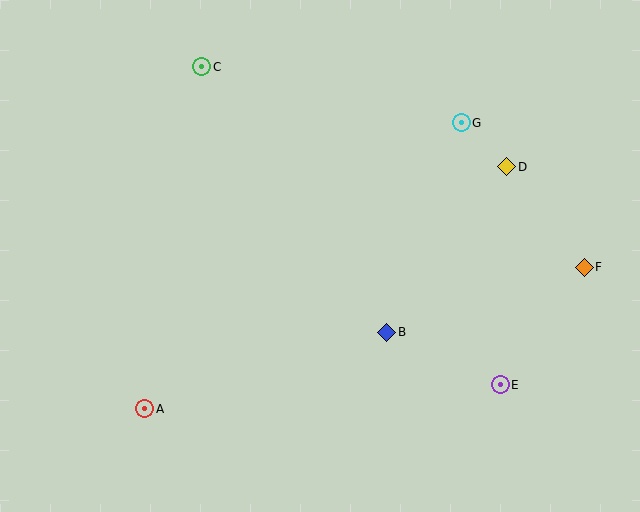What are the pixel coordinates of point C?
Point C is at (202, 67).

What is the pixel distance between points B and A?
The distance between B and A is 254 pixels.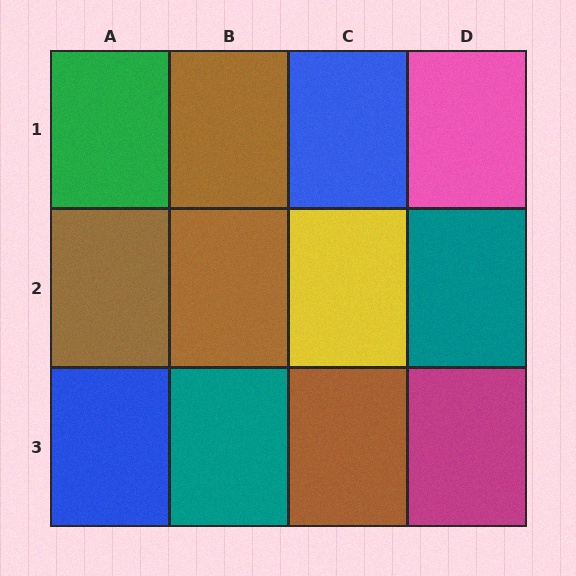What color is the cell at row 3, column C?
Brown.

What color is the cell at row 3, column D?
Magenta.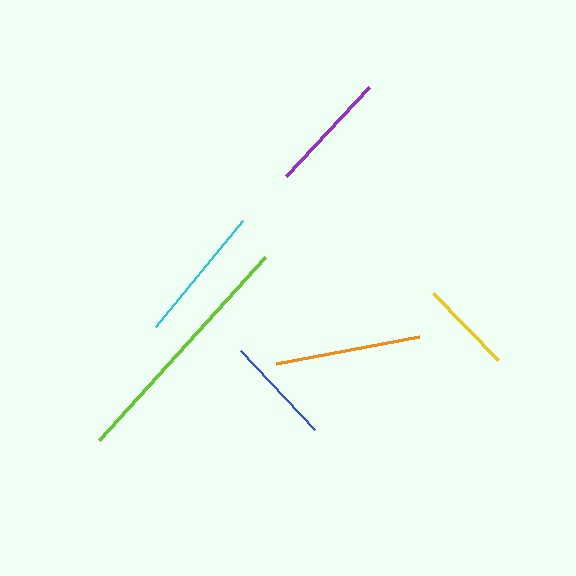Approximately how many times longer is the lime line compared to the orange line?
The lime line is approximately 1.7 times the length of the orange line.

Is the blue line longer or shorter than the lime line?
The lime line is longer than the blue line.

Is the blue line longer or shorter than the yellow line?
The blue line is longer than the yellow line.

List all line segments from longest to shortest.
From longest to shortest: lime, orange, cyan, purple, blue, yellow.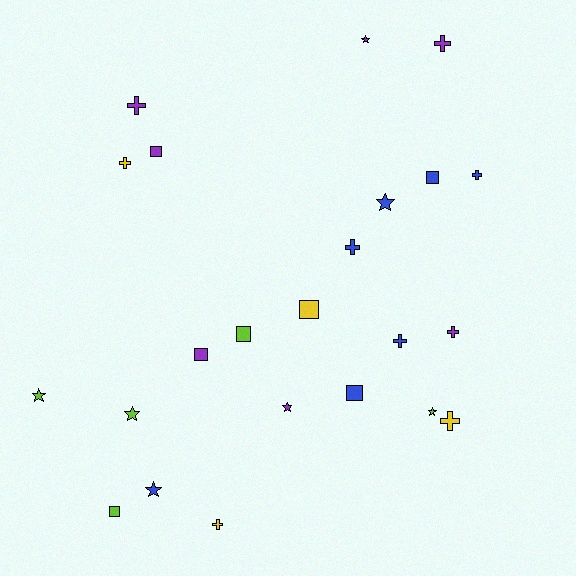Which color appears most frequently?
Blue, with 7 objects.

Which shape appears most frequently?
Cross, with 9 objects.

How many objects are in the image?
There are 23 objects.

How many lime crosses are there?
There are no lime crosses.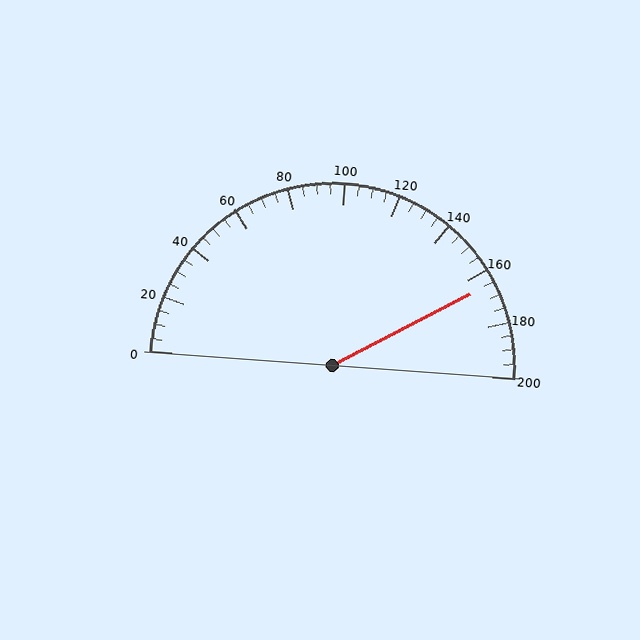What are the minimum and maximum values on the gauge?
The gauge ranges from 0 to 200.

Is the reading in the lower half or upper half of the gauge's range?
The reading is in the upper half of the range (0 to 200).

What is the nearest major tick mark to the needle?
The nearest major tick mark is 160.